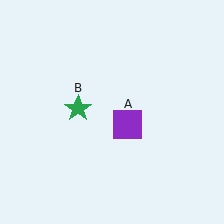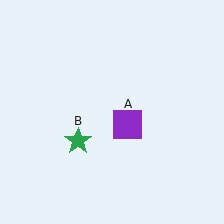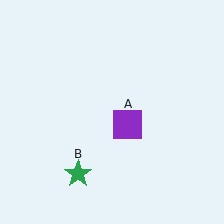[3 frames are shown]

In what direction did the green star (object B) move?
The green star (object B) moved down.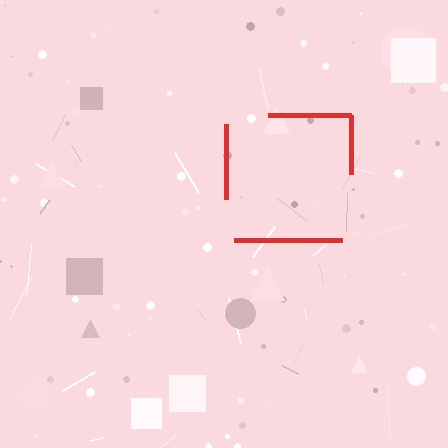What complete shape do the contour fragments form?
The contour fragments form a square.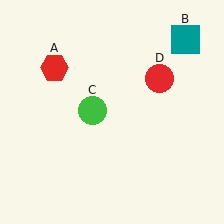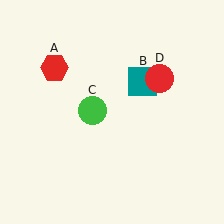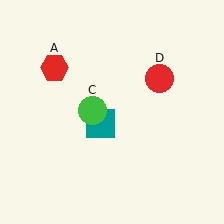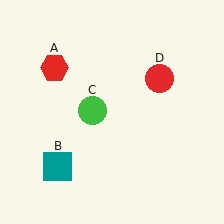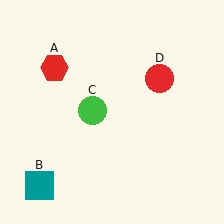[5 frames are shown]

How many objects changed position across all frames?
1 object changed position: teal square (object B).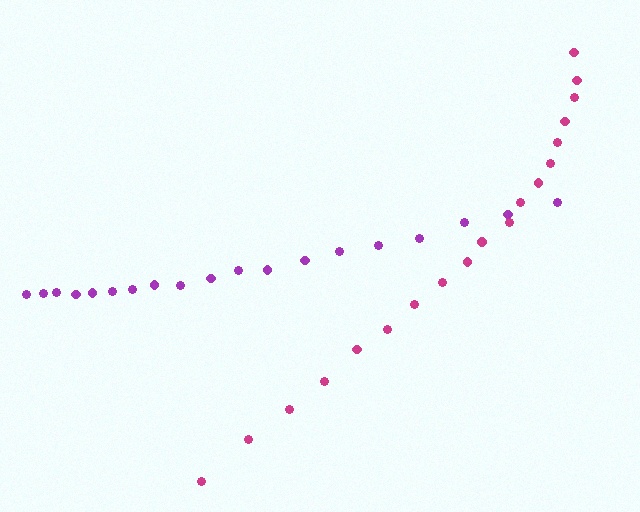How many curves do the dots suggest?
There are 2 distinct paths.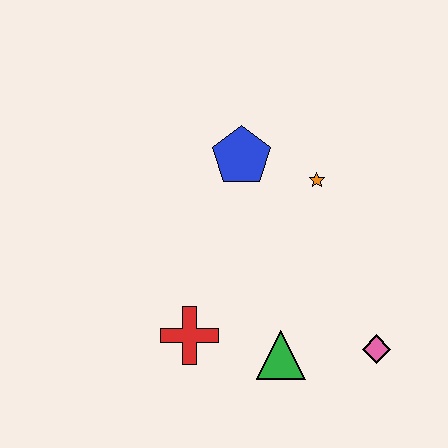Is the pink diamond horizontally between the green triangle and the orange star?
No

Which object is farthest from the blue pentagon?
The pink diamond is farthest from the blue pentagon.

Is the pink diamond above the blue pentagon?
No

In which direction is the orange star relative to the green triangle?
The orange star is above the green triangle.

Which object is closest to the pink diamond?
The green triangle is closest to the pink diamond.